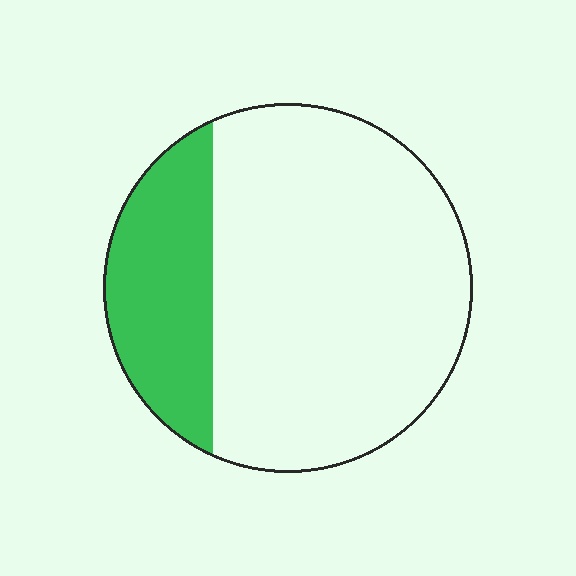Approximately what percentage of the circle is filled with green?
Approximately 25%.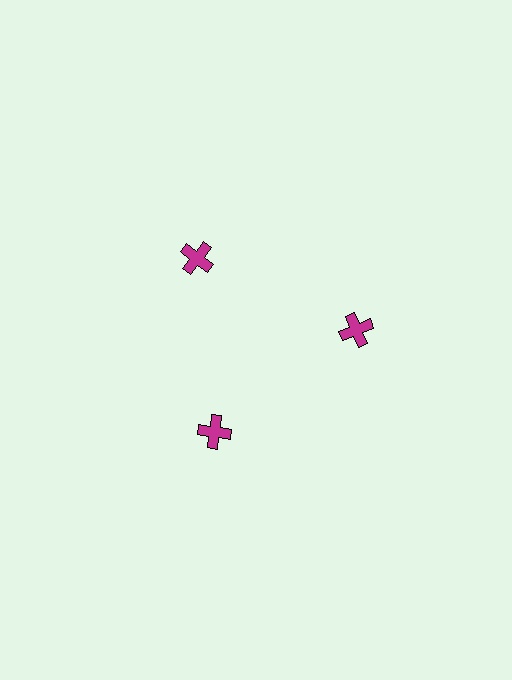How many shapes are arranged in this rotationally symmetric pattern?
There are 3 shapes, arranged in 3 groups of 1.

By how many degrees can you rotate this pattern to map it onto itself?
The pattern maps onto itself every 120 degrees of rotation.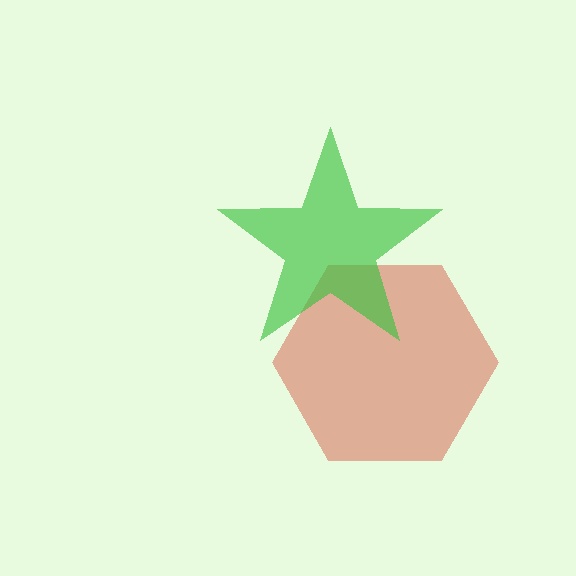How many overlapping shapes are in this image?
There are 2 overlapping shapes in the image.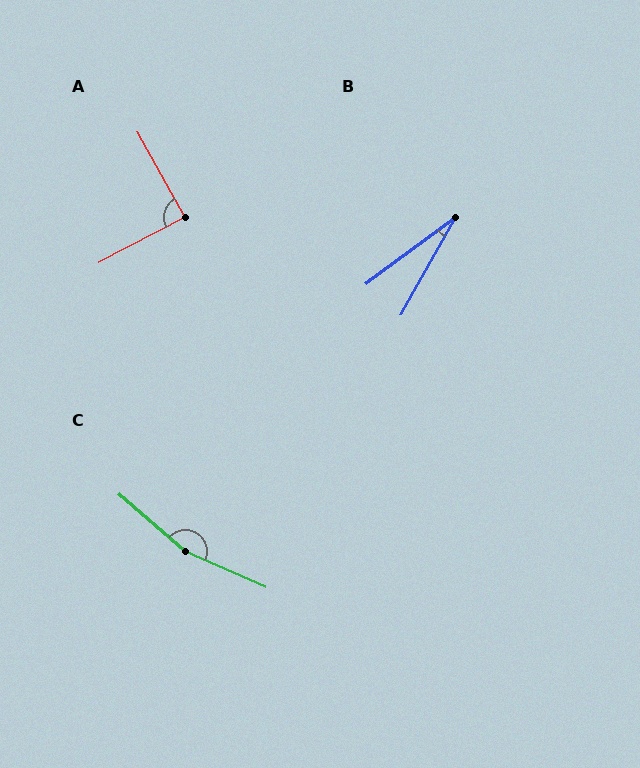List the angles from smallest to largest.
B (24°), A (89°), C (163°).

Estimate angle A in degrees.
Approximately 89 degrees.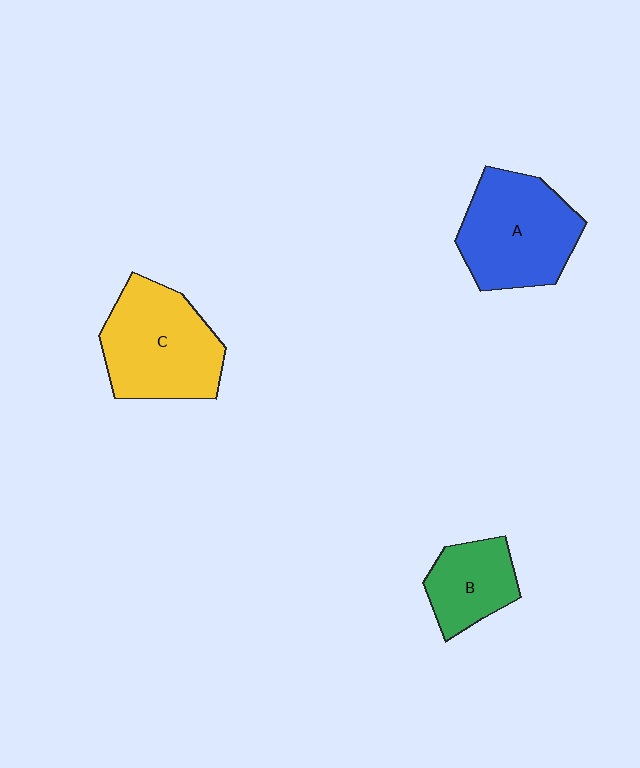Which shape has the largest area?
Shape C (yellow).